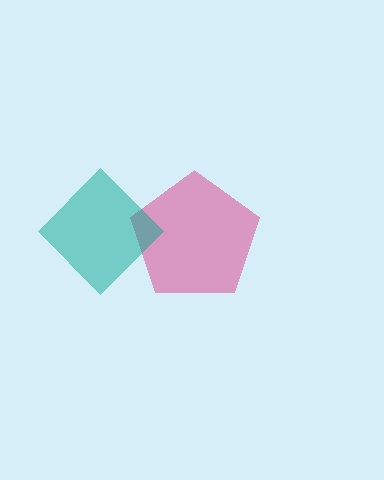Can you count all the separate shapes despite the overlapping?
Yes, there are 2 separate shapes.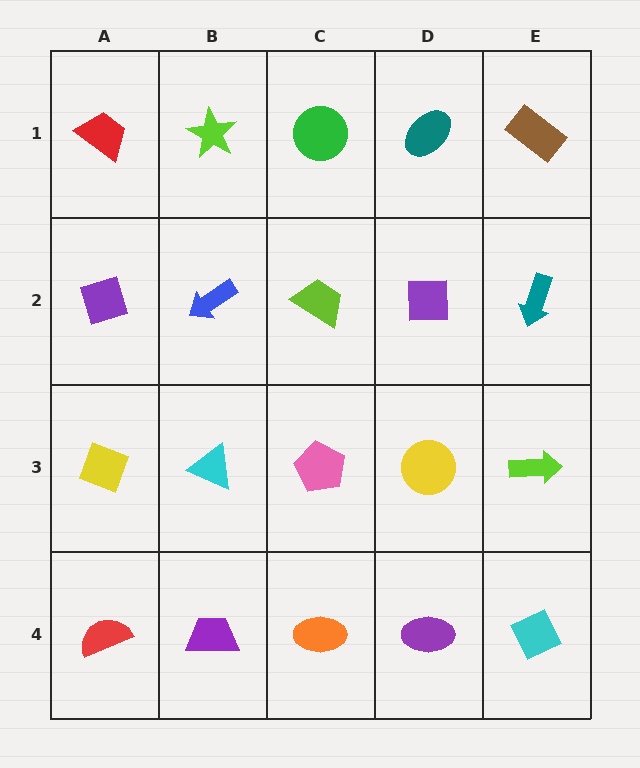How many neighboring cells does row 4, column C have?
3.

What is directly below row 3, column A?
A red semicircle.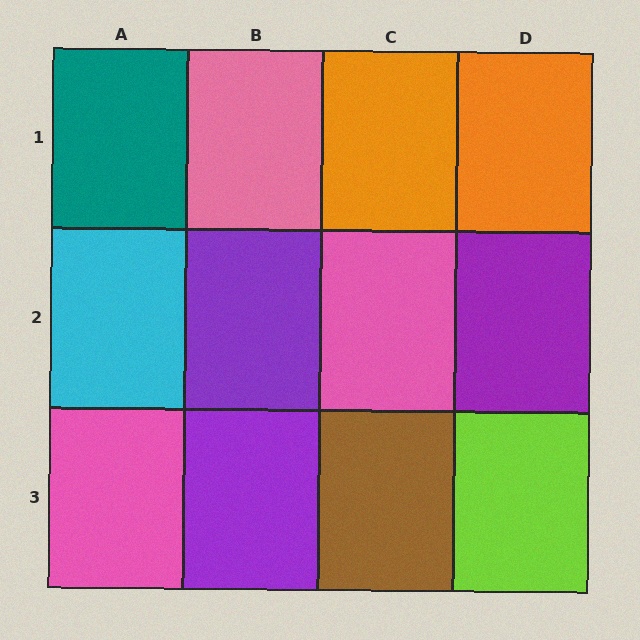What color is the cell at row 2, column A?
Cyan.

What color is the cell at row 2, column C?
Pink.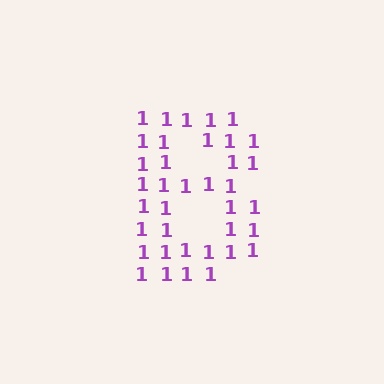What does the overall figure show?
The overall figure shows the letter B.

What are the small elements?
The small elements are digit 1's.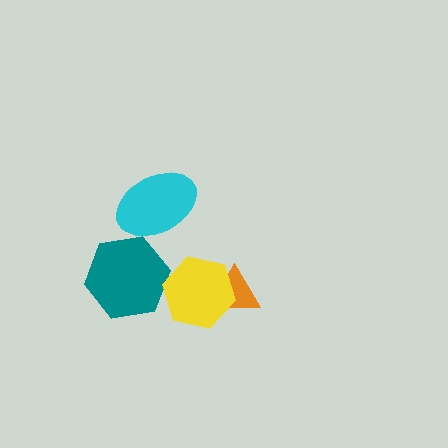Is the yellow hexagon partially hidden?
No, no other shape covers it.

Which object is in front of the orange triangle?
The yellow hexagon is in front of the orange triangle.